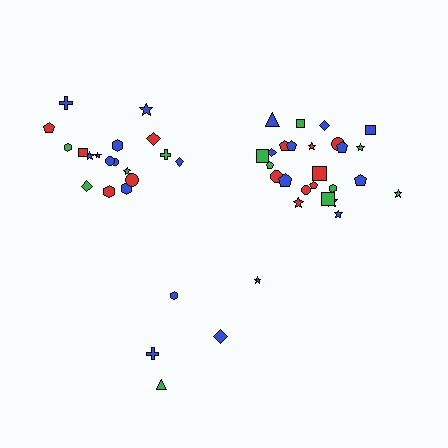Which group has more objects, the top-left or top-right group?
The top-right group.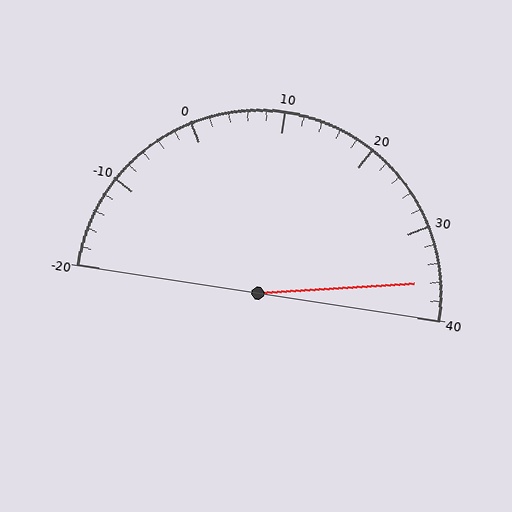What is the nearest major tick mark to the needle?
The nearest major tick mark is 40.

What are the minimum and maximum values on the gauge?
The gauge ranges from -20 to 40.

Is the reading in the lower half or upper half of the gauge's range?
The reading is in the upper half of the range (-20 to 40).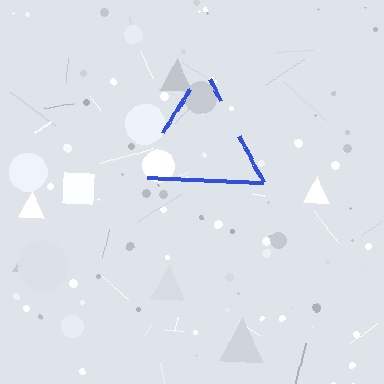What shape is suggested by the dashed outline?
The dashed outline suggests a triangle.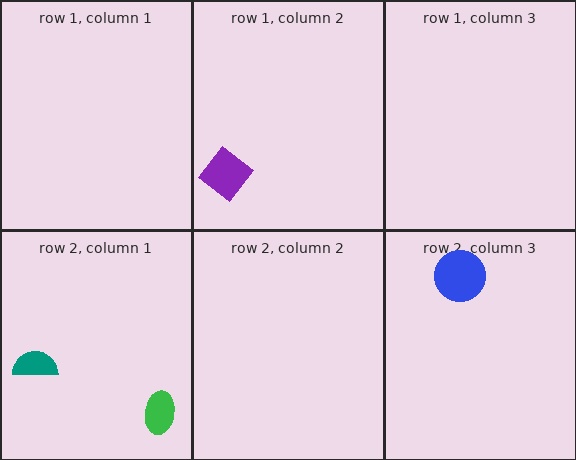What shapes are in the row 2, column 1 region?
The green ellipse, the teal semicircle.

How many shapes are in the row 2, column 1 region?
2.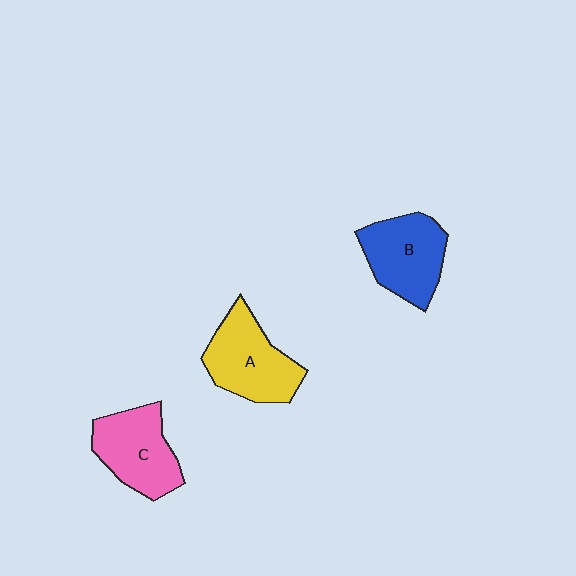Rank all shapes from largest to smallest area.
From largest to smallest: A (yellow), B (blue), C (pink).